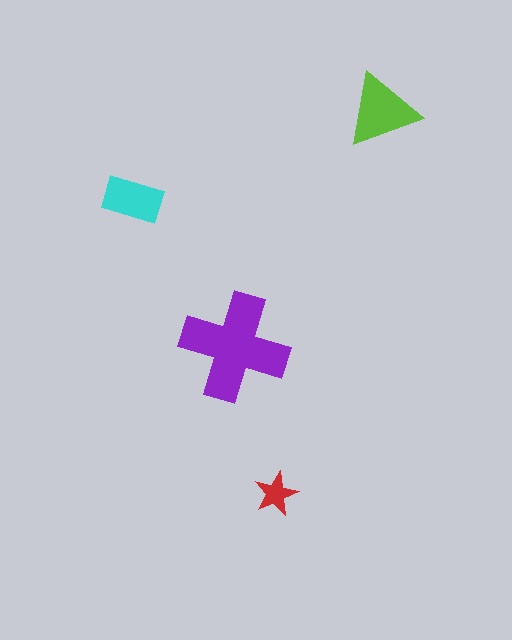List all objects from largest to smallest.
The purple cross, the lime triangle, the cyan rectangle, the red star.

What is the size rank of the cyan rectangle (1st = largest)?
3rd.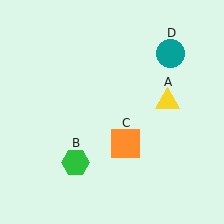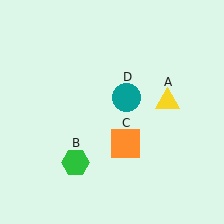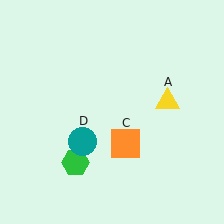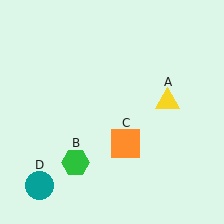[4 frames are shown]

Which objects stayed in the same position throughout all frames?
Yellow triangle (object A) and green hexagon (object B) and orange square (object C) remained stationary.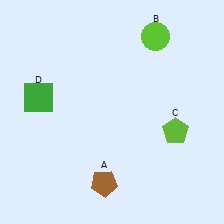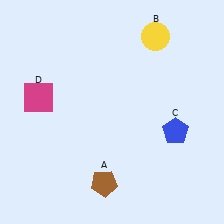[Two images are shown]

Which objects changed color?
B changed from lime to yellow. C changed from lime to blue. D changed from green to magenta.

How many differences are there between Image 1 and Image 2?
There are 3 differences between the two images.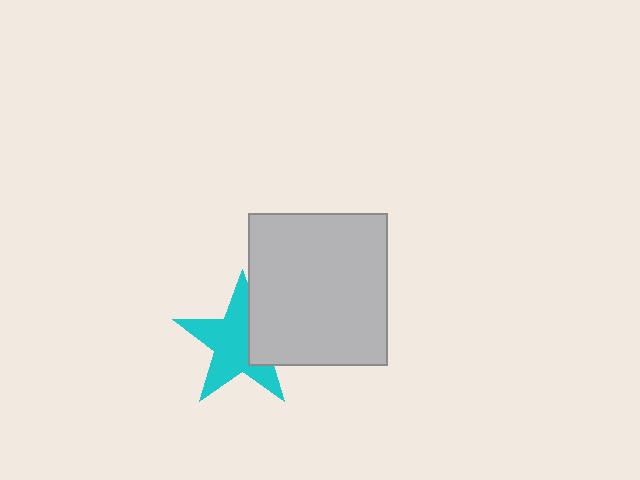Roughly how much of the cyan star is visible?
Most of it is visible (roughly 69%).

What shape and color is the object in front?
The object in front is a light gray rectangle.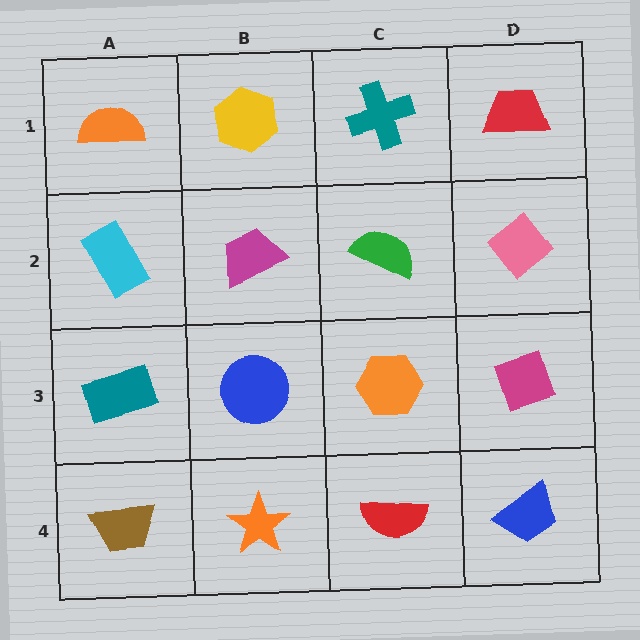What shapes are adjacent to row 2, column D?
A red trapezoid (row 1, column D), a magenta diamond (row 3, column D), a green semicircle (row 2, column C).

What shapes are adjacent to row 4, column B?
A blue circle (row 3, column B), a brown trapezoid (row 4, column A), a red semicircle (row 4, column C).